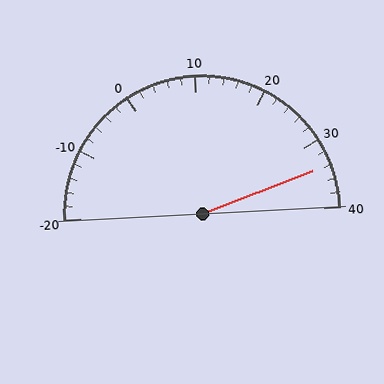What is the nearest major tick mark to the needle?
The nearest major tick mark is 30.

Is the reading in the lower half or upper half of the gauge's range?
The reading is in the upper half of the range (-20 to 40).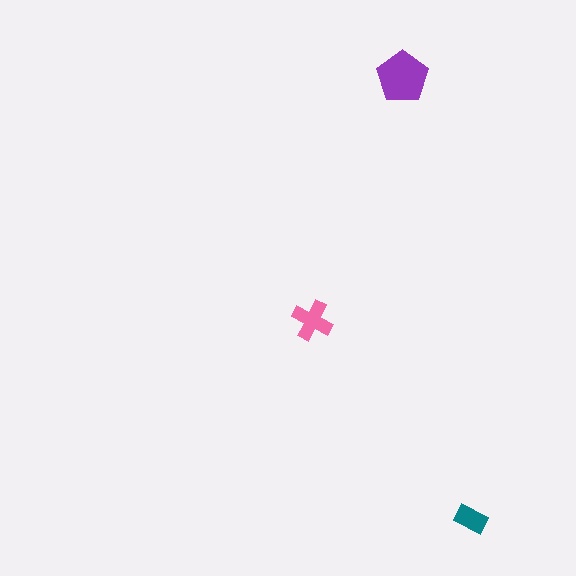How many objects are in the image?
There are 3 objects in the image.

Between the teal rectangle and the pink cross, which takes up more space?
The pink cross.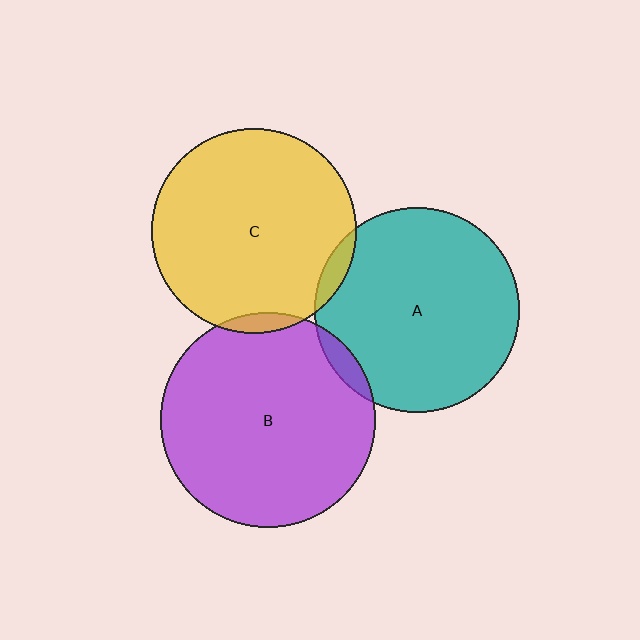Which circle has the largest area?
Circle B (purple).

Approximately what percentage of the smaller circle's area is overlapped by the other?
Approximately 5%.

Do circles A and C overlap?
Yes.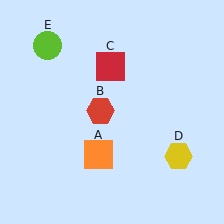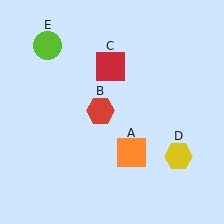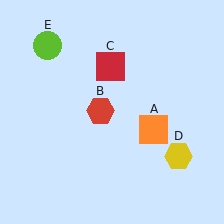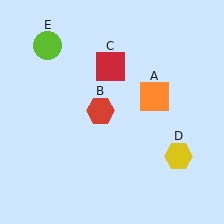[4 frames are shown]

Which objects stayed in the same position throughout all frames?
Red hexagon (object B) and red square (object C) and yellow hexagon (object D) and lime circle (object E) remained stationary.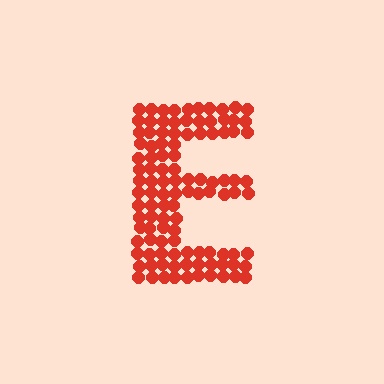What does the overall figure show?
The overall figure shows the letter E.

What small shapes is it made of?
It is made of small circles.